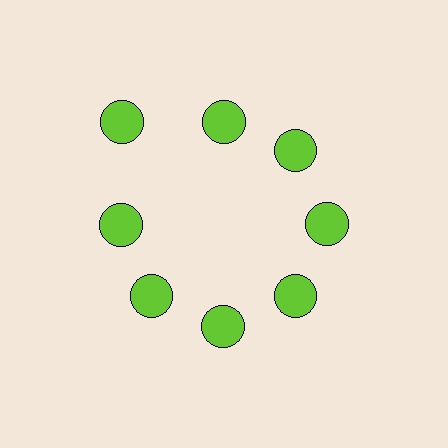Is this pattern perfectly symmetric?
No. The 8 lime circles are arranged in a ring, but one element near the 10 o'clock position is pushed outward from the center, breaking the 8-fold rotational symmetry.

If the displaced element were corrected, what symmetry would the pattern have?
It would have 8-fold rotational symmetry — the pattern would map onto itself every 45 degrees.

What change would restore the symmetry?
The symmetry would be restored by moving it inward, back onto the ring so that all 8 circles sit at equal angles and equal distance from the center.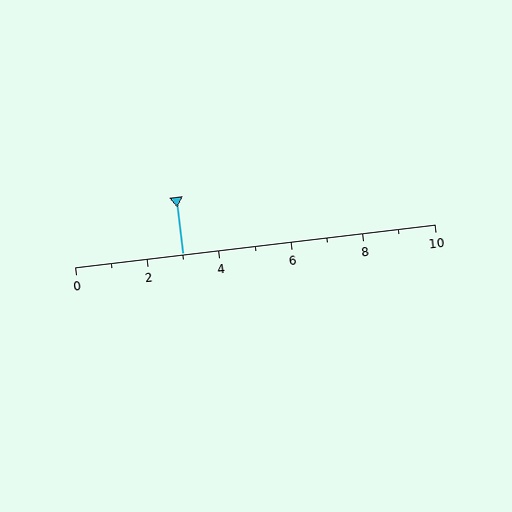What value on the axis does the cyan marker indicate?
The marker indicates approximately 3.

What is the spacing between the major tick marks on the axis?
The major ticks are spaced 2 apart.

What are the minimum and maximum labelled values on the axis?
The axis runs from 0 to 10.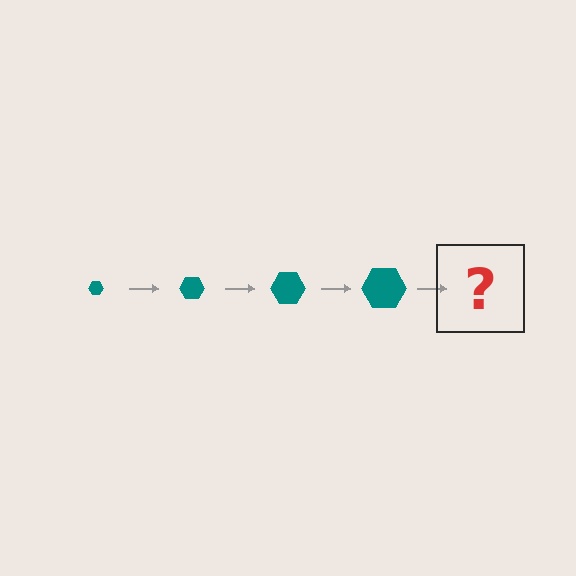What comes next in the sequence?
The next element should be a teal hexagon, larger than the previous one.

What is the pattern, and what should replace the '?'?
The pattern is that the hexagon gets progressively larger each step. The '?' should be a teal hexagon, larger than the previous one.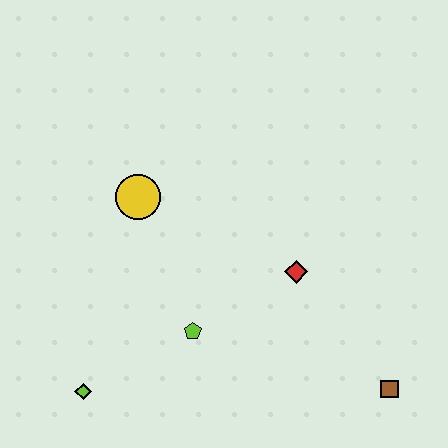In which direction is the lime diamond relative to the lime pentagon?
The lime diamond is to the left of the lime pentagon.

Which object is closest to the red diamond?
The lime pentagon is closest to the red diamond.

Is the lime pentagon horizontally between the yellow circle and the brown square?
Yes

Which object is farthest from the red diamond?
The lime diamond is farthest from the red diamond.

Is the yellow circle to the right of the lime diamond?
Yes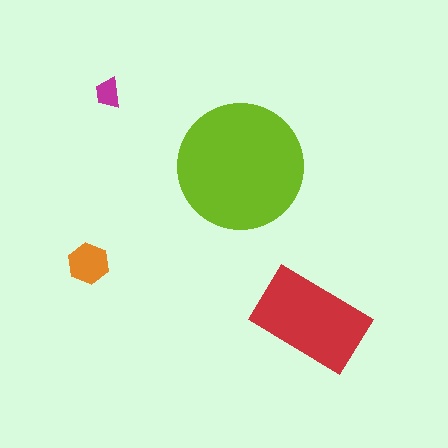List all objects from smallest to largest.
The magenta trapezoid, the orange hexagon, the red rectangle, the lime circle.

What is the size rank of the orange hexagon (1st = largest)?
3rd.